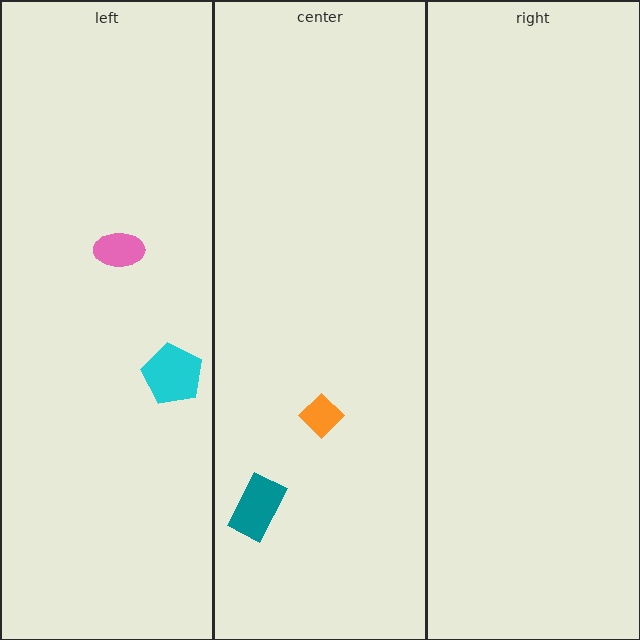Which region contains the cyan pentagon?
The left region.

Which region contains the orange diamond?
The center region.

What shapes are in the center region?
The teal rectangle, the orange diamond.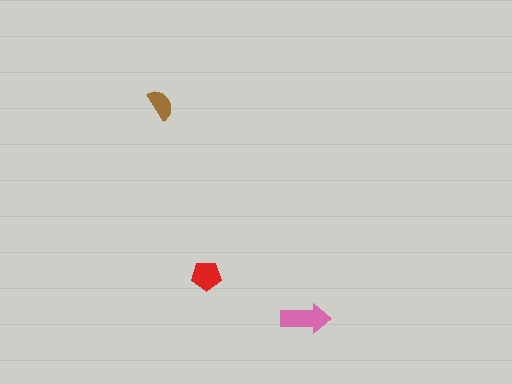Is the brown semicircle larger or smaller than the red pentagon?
Smaller.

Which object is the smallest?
The brown semicircle.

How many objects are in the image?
There are 3 objects in the image.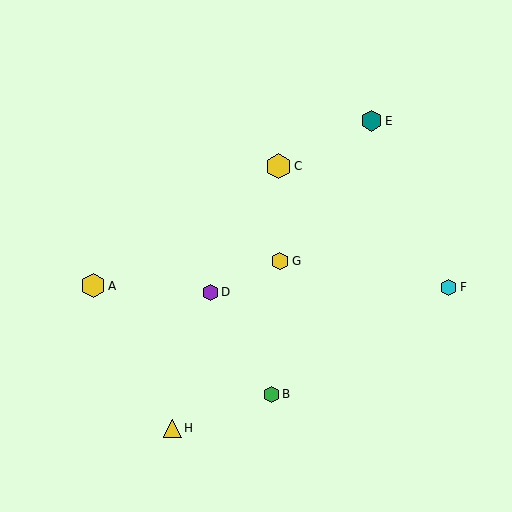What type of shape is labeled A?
Shape A is a yellow hexagon.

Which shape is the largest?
The yellow hexagon (labeled C) is the largest.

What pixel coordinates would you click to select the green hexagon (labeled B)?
Click at (271, 394) to select the green hexagon B.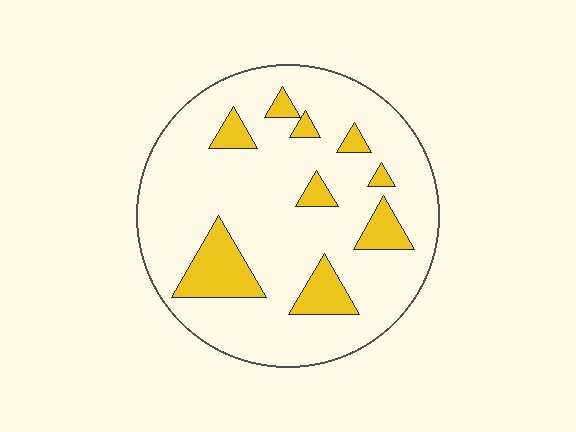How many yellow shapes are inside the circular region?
9.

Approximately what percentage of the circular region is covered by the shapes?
Approximately 15%.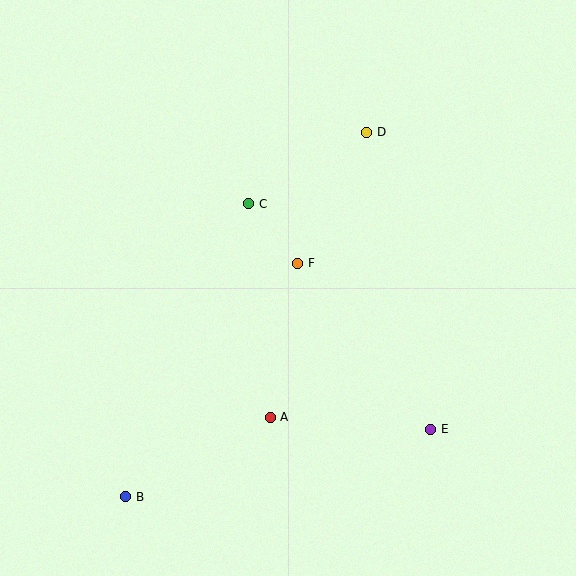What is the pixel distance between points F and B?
The distance between F and B is 290 pixels.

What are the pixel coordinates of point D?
Point D is at (367, 132).